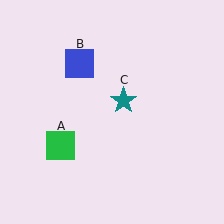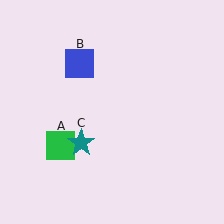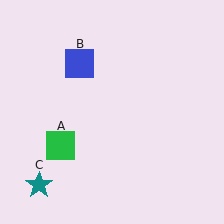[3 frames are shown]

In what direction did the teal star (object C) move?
The teal star (object C) moved down and to the left.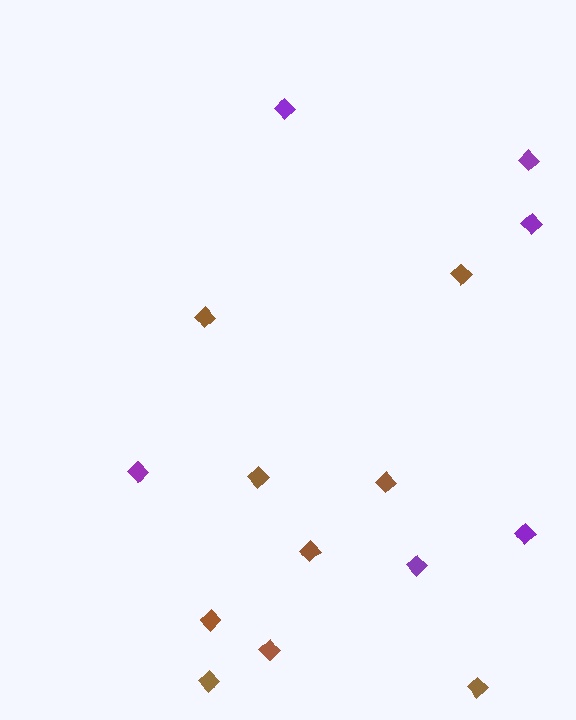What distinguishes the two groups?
There are 2 groups: one group of purple diamonds (6) and one group of brown diamonds (9).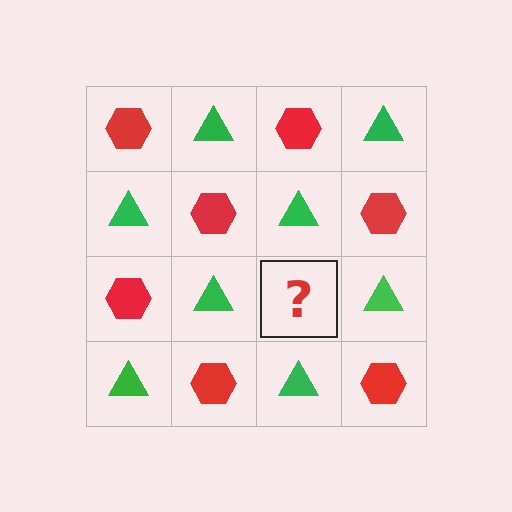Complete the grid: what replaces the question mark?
The question mark should be replaced with a red hexagon.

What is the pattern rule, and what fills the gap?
The rule is that it alternates red hexagon and green triangle in a checkerboard pattern. The gap should be filled with a red hexagon.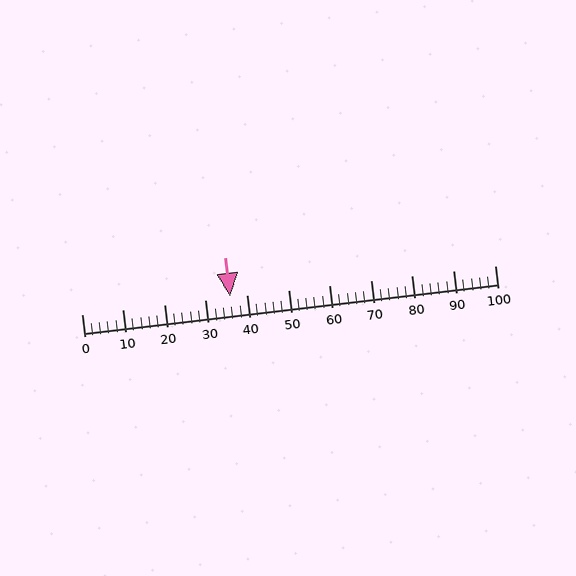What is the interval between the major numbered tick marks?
The major tick marks are spaced 10 units apart.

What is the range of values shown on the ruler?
The ruler shows values from 0 to 100.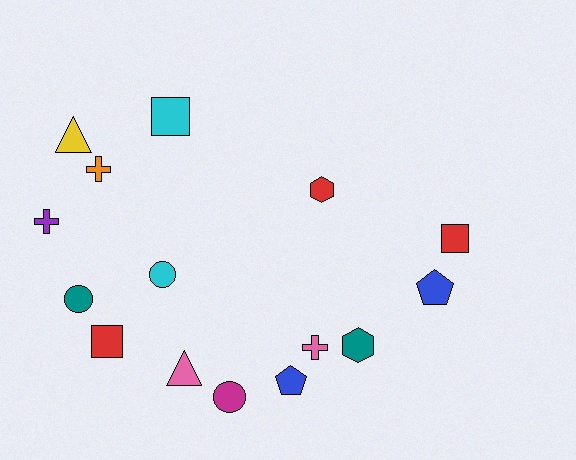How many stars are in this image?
There are no stars.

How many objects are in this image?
There are 15 objects.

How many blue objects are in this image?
There are 2 blue objects.